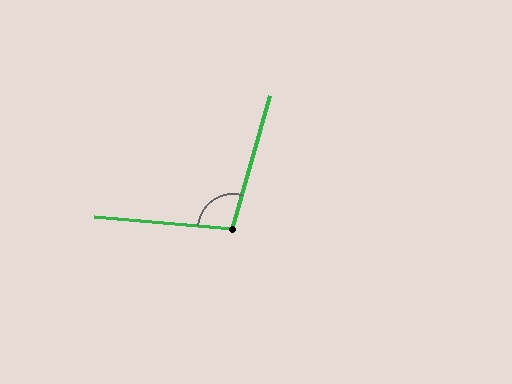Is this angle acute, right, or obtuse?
It is obtuse.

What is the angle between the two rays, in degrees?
Approximately 101 degrees.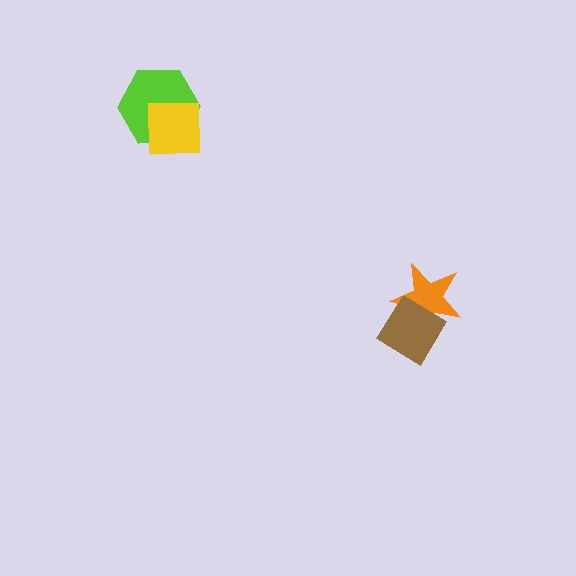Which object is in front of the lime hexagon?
The yellow square is in front of the lime hexagon.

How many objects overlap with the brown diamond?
1 object overlaps with the brown diamond.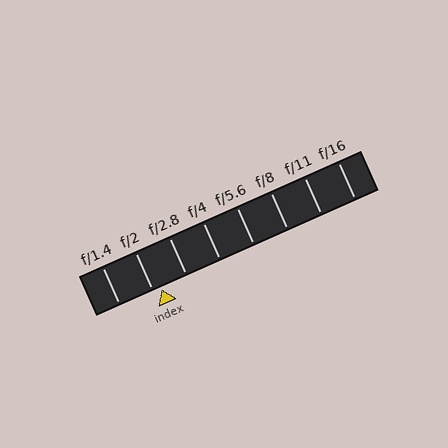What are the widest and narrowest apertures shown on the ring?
The widest aperture shown is f/1.4 and the narrowest is f/16.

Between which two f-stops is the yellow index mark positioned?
The index mark is between f/2 and f/2.8.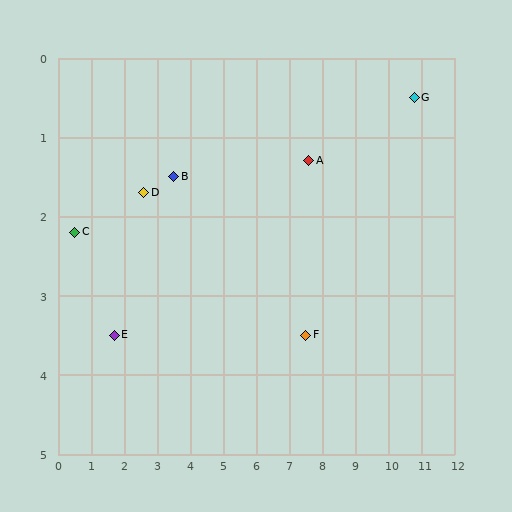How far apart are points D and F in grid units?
Points D and F are about 5.2 grid units apart.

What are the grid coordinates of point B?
Point B is at approximately (3.5, 1.5).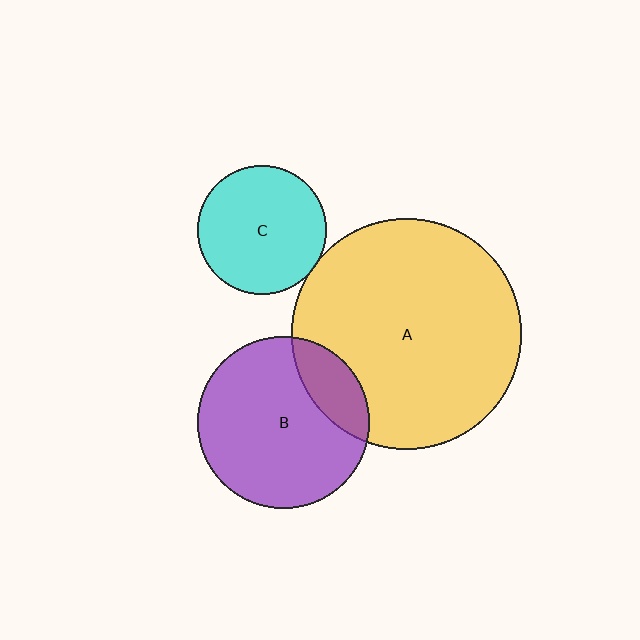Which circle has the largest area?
Circle A (yellow).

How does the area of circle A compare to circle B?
Approximately 1.8 times.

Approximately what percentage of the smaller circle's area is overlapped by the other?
Approximately 20%.